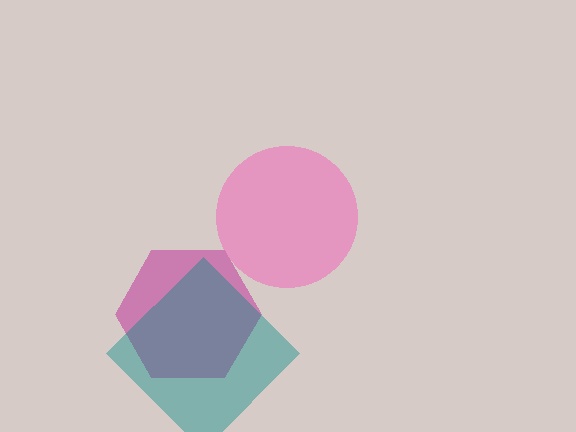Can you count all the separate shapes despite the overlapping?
Yes, there are 3 separate shapes.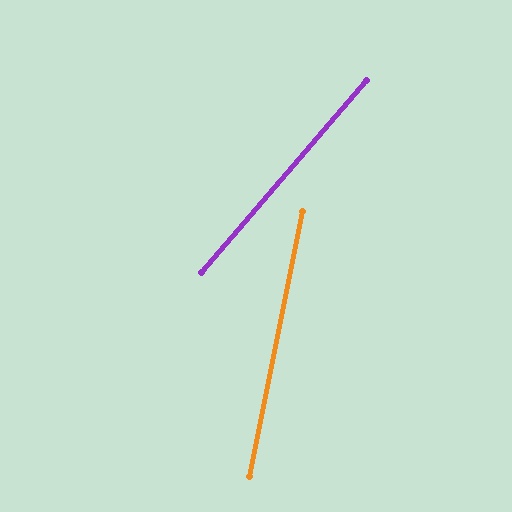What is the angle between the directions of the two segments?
Approximately 29 degrees.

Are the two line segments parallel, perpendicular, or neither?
Neither parallel nor perpendicular — they differ by about 29°.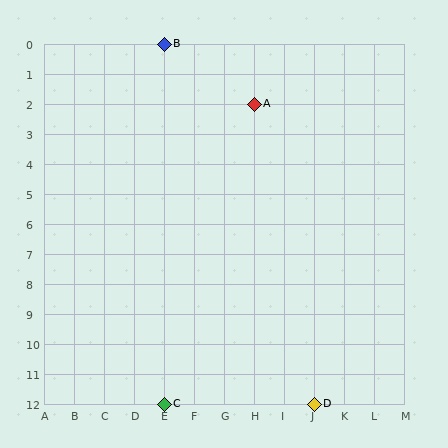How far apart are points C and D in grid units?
Points C and D are 5 columns apart.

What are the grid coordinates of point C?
Point C is at grid coordinates (E, 12).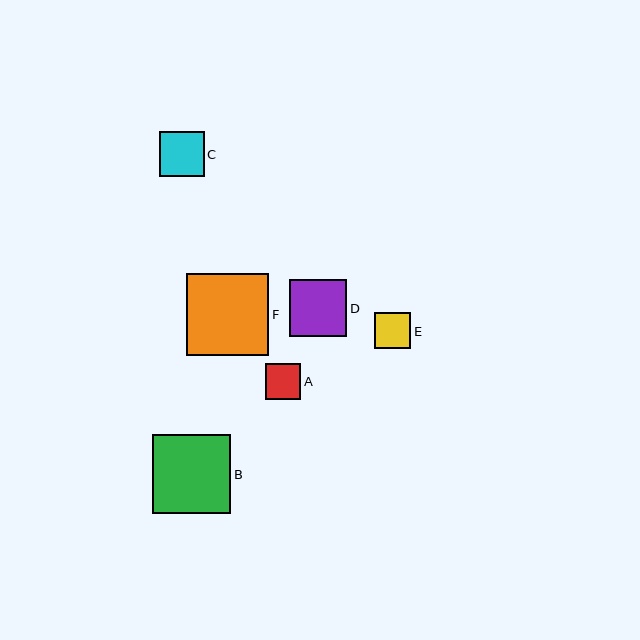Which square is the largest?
Square F is the largest with a size of approximately 82 pixels.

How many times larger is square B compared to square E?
Square B is approximately 2.2 times the size of square E.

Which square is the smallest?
Square A is the smallest with a size of approximately 36 pixels.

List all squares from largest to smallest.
From largest to smallest: F, B, D, C, E, A.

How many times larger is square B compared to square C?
Square B is approximately 1.8 times the size of square C.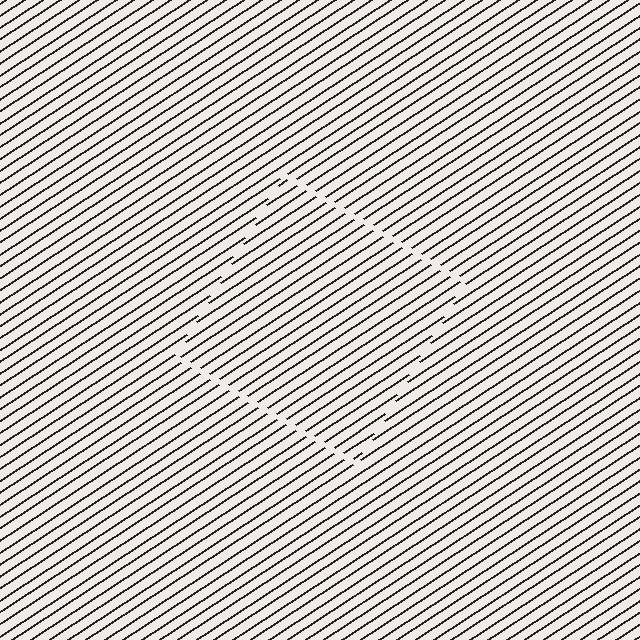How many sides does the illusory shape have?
4 sides — the line-ends trace a square.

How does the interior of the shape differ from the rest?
The interior of the shape contains the same grating, shifted by half a period — the contour is defined by the phase discontinuity where line-ends from the inner and outer gratings abut.